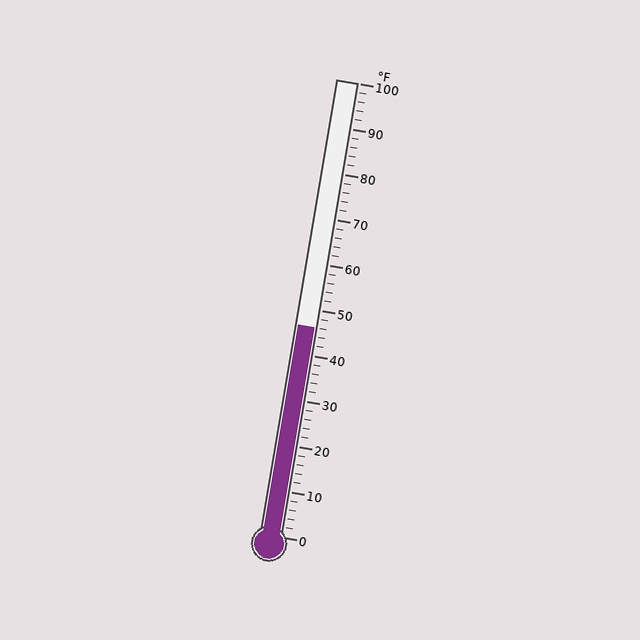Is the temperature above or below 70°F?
The temperature is below 70°F.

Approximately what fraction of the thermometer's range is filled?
The thermometer is filled to approximately 45% of its range.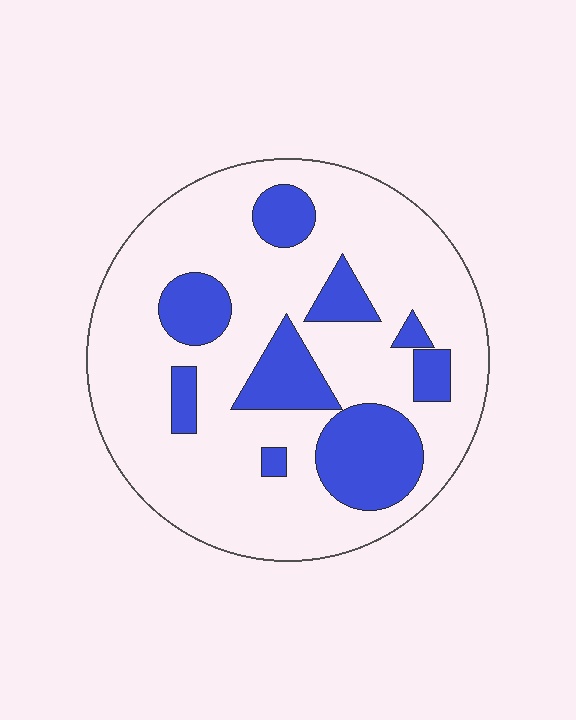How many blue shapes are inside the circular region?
9.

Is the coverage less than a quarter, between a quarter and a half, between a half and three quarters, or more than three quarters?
Less than a quarter.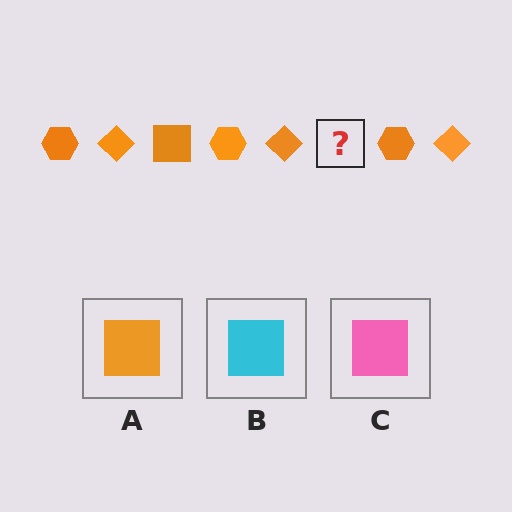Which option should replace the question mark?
Option A.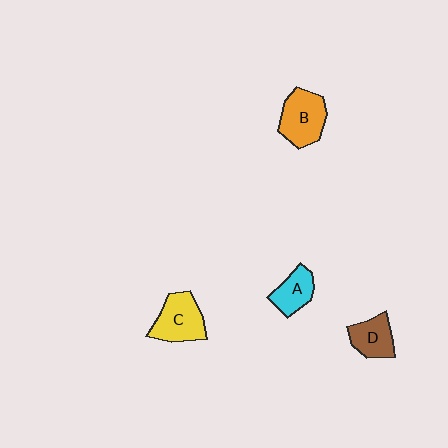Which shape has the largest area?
Shape B (orange).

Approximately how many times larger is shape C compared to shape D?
Approximately 1.3 times.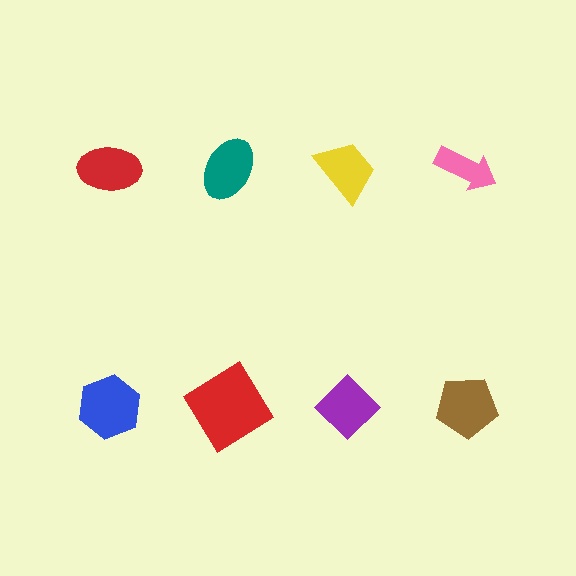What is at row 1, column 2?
A teal ellipse.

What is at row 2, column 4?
A brown pentagon.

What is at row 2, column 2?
A red diamond.